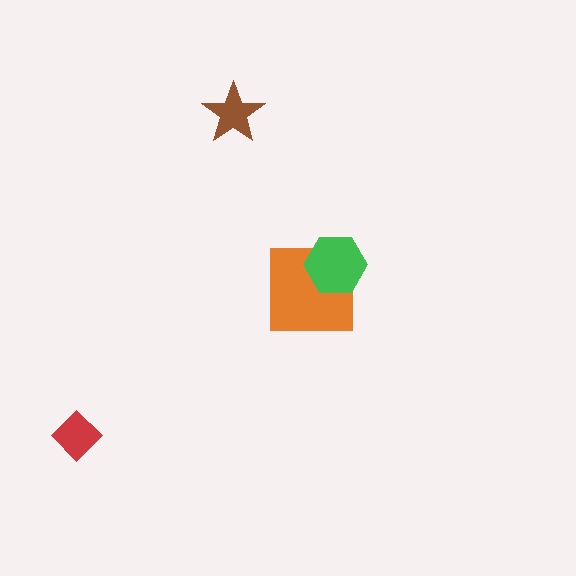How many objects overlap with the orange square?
1 object overlaps with the orange square.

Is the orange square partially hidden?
Yes, it is partially covered by another shape.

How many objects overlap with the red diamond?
0 objects overlap with the red diamond.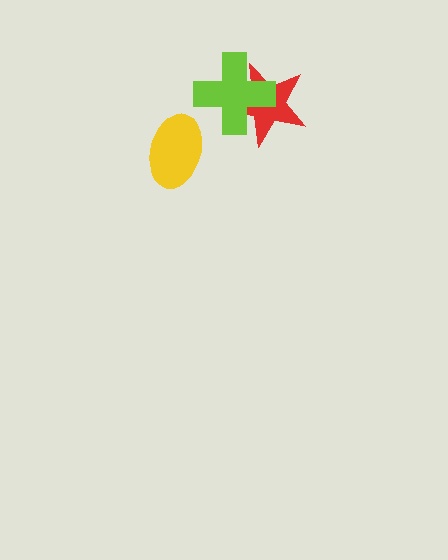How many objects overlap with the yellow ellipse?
0 objects overlap with the yellow ellipse.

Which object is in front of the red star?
The lime cross is in front of the red star.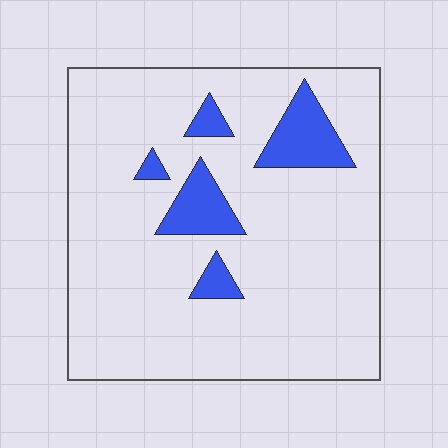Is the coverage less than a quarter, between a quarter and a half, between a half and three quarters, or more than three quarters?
Less than a quarter.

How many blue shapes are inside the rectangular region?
5.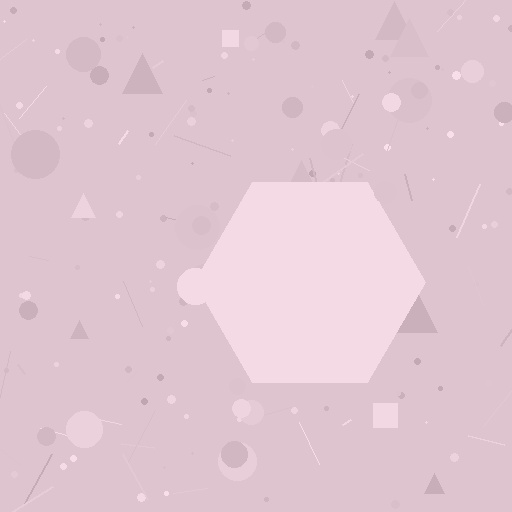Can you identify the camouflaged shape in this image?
The camouflaged shape is a hexagon.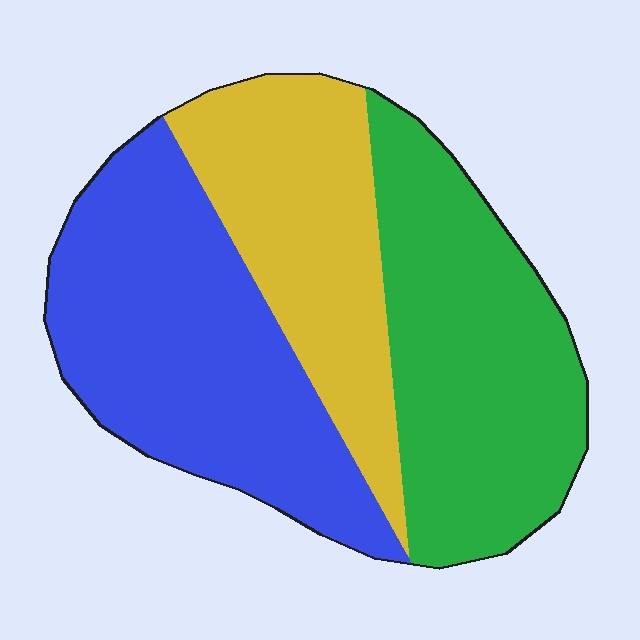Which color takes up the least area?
Yellow, at roughly 25%.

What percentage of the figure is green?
Green takes up between a quarter and a half of the figure.